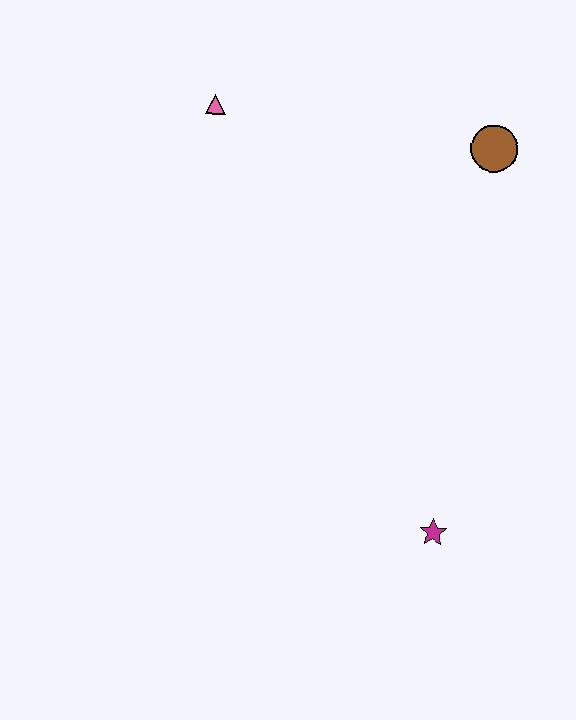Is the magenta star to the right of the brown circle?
No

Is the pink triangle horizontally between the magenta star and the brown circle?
No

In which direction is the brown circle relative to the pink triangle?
The brown circle is to the right of the pink triangle.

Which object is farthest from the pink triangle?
The magenta star is farthest from the pink triangle.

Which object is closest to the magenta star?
The brown circle is closest to the magenta star.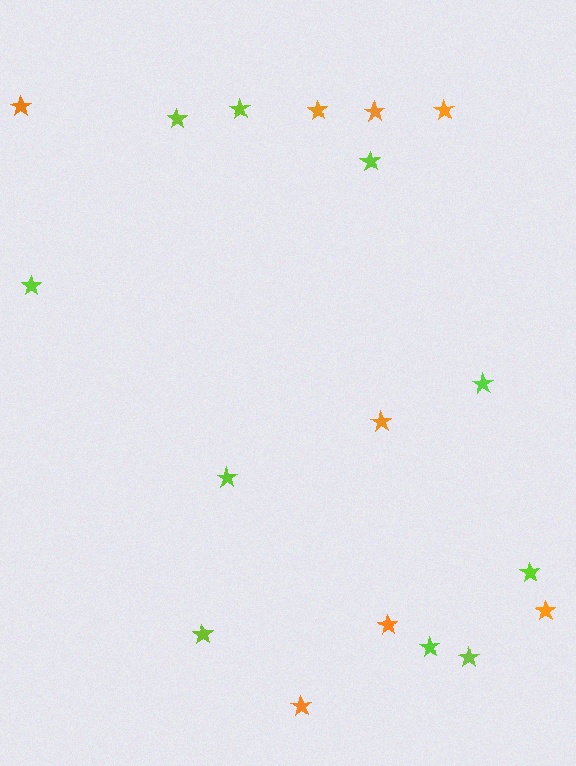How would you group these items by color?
There are 2 groups: one group of lime stars (10) and one group of orange stars (8).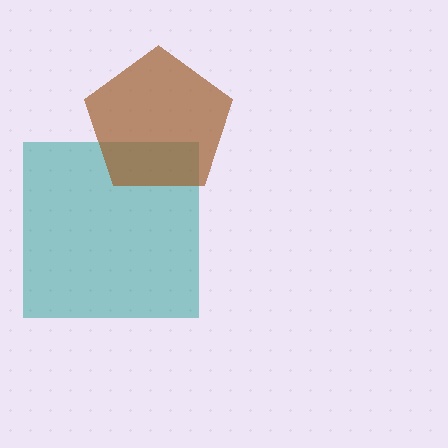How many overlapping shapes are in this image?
There are 2 overlapping shapes in the image.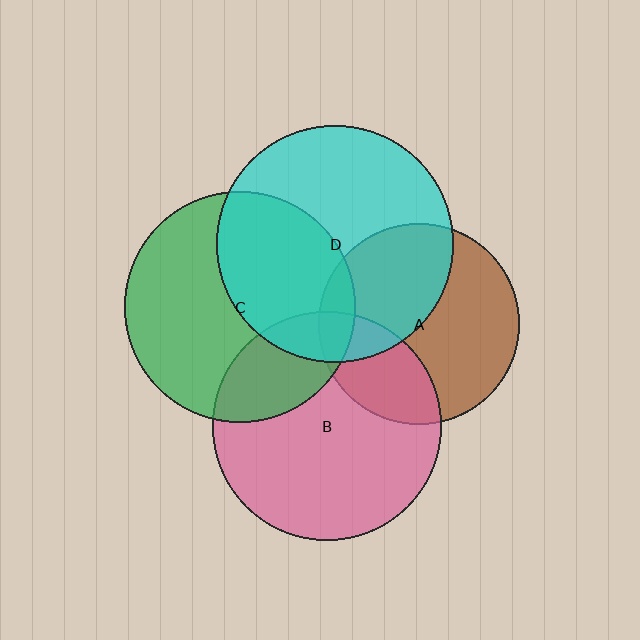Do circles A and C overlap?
Yes.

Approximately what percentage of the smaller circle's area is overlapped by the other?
Approximately 10%.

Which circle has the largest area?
Circle D (cyan).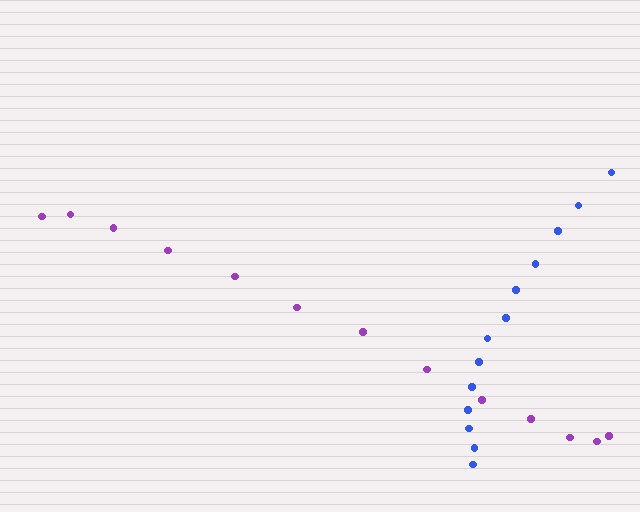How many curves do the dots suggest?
There are 2 distinct paths.